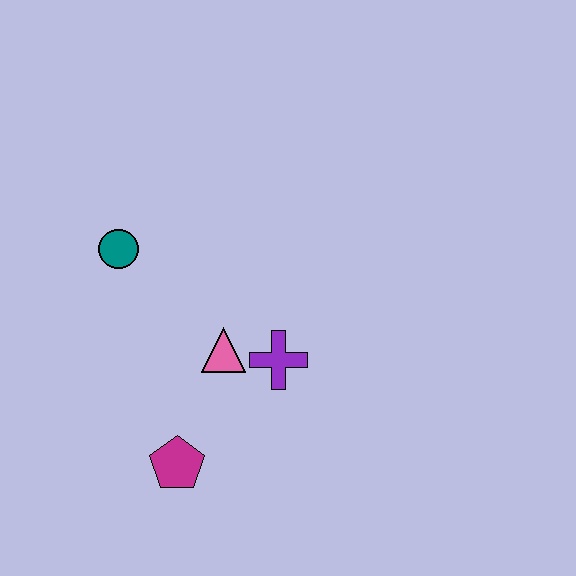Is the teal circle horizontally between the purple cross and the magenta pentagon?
No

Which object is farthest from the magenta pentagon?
The teal circle is farthest from the magenta pentagon.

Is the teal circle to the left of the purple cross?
Yes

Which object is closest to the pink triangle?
The purple cross is closest to the pink triangle.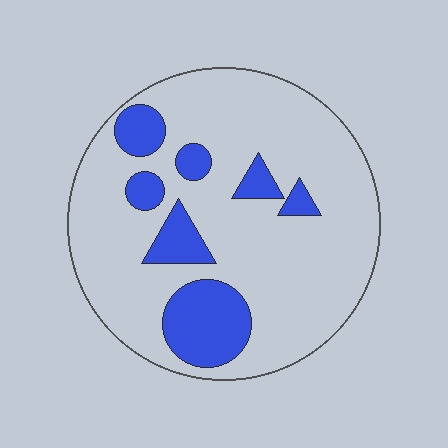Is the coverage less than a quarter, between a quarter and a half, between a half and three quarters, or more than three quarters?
Less than a quarter.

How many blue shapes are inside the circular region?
7.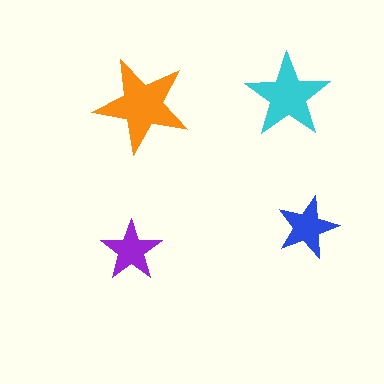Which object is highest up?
The cyan star is topmost.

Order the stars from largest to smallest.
the orange one, the cyan one, the blue one, the purple one.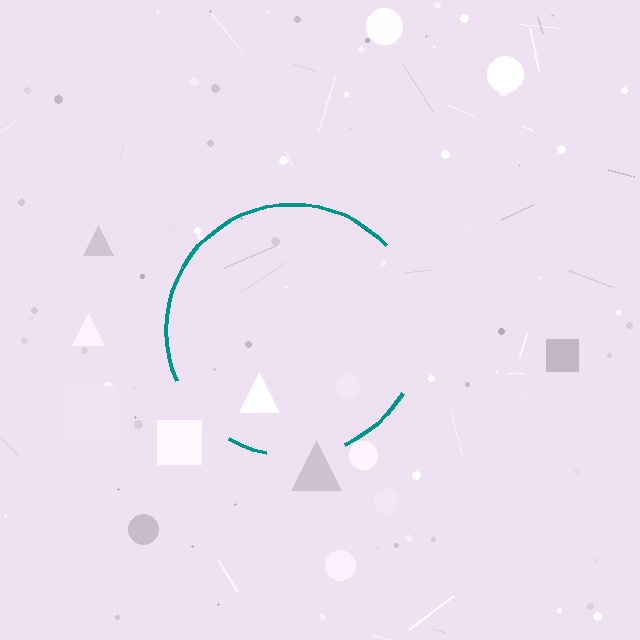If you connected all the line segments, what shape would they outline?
They would outline a circle.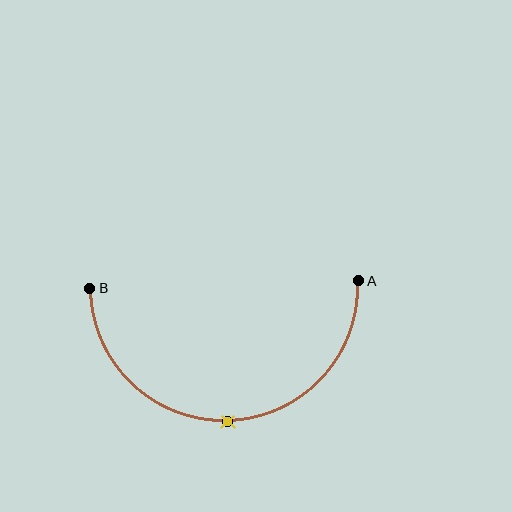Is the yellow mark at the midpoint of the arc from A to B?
Yes. The yellow mark lies on the arc at equal arc-length from both A and B — it is the arc midpoint.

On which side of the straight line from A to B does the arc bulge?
The arc bulges below the straight line connecting A and B.